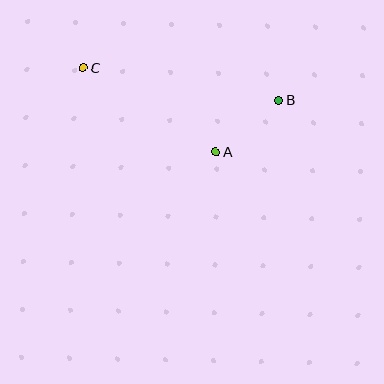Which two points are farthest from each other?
Points B and C are farthest from each other.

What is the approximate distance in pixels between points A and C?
The distance between A and C is approximately 157 pixels.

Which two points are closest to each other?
Points A and B are closest to each other.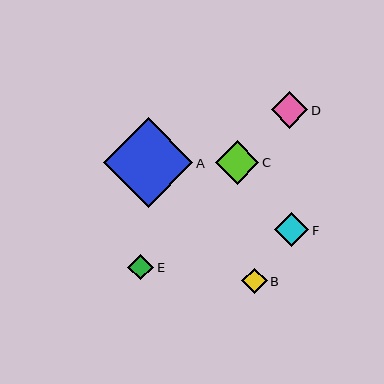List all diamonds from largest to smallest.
From largest to smallest: A, C, D, F, E, B.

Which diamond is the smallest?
Diamond B is the smallest with a size of approximately 25 pixels.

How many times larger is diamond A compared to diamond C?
Diamond A is approximately 2.1 times the size of diamond C.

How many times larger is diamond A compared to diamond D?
Diamond A is approximately 2.4 times the size of diamond D.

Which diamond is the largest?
Diamond A is the largest with a size of approximately 90 pixels.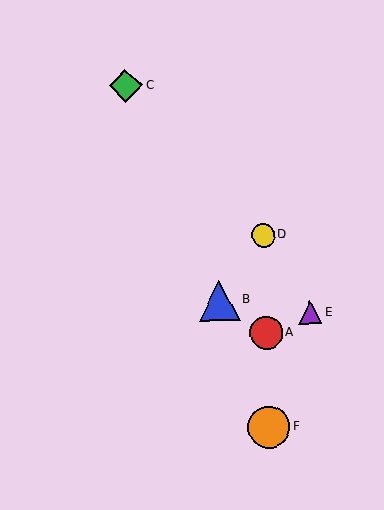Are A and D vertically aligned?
Yes, both are at x≈266.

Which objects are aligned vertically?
Objects A, D, F are aligned vertically.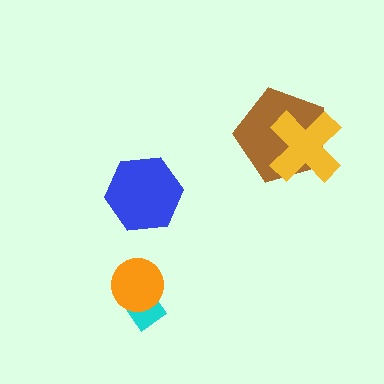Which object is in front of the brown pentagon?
The yellow cross is in front of the brown pentagon.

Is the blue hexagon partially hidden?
No, no other shape covers it.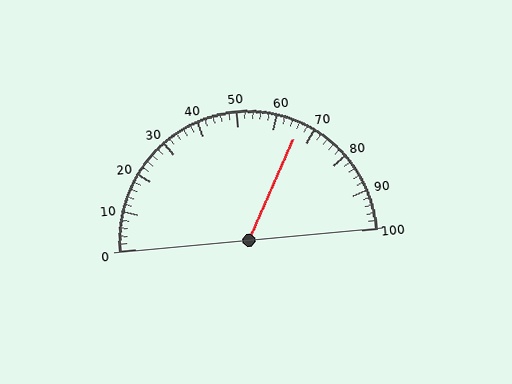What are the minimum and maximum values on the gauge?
The gauge ranges from 0 to 100.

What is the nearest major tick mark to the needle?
The nearest major tick mark is 70.